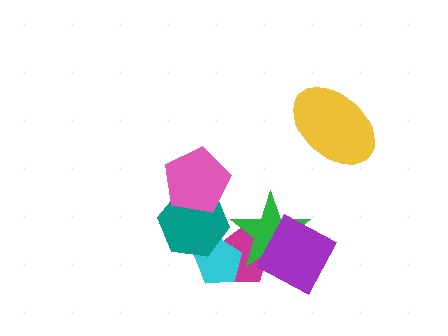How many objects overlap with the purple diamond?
2 objects overlap with the purple diamond.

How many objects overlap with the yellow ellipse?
0 objects overlap with the yellow ellipse.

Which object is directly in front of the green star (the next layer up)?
The cyan pentagon is directly in front of the green star.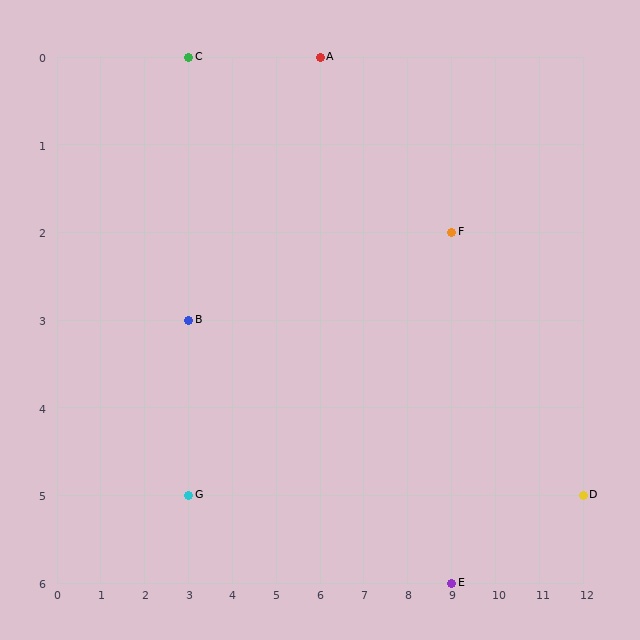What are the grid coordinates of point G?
Point G is at grid coordinates (3, 5).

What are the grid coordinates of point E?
Point E is at grid coordinates (9, 6).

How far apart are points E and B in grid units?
Points E and B are 6 columns and 3 rows apart (about 6.7 grid units diagonally).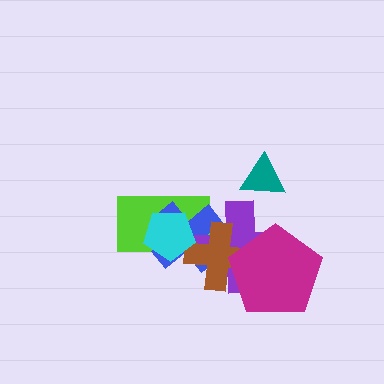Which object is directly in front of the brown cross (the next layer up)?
The magenta pentagon is directly in front of the brown cross.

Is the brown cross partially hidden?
Yes, it is partially covered by another shape.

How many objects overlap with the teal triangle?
0 objects overlap with the teal triangle.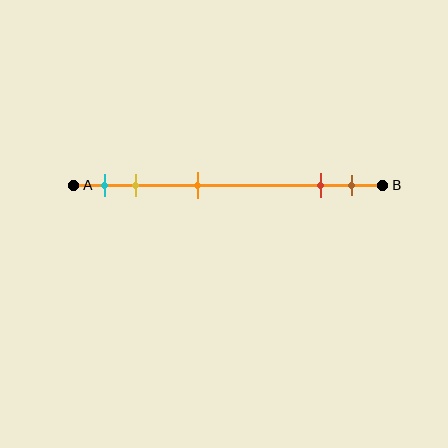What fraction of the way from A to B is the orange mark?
The orange mark is approximately 40% (0.4) of the way from A to B.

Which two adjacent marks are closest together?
The red and brown marks are the closest adjacent pair.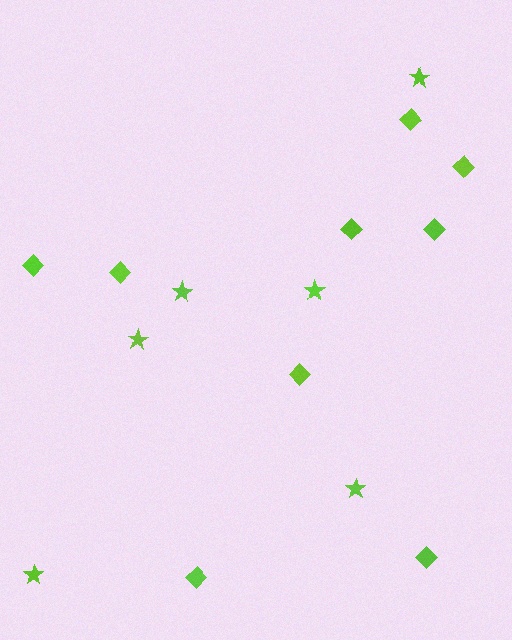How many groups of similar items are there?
There are 2 groups: one group of stars (6) and one group of diamonds (9).